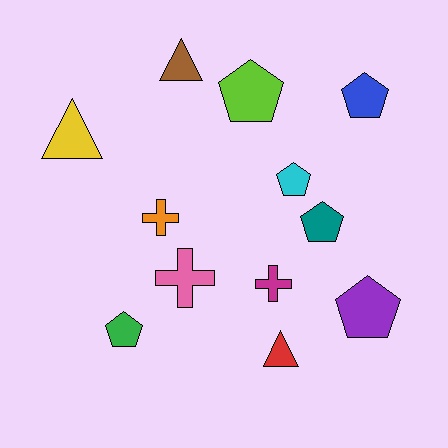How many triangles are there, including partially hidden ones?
There are 3 triangles.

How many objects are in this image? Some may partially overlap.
There are 12 objects.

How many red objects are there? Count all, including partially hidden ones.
There is 1 red object.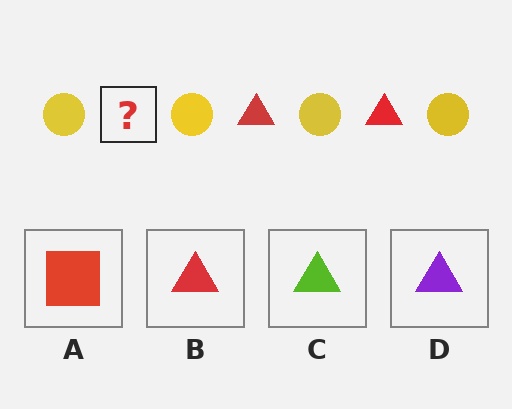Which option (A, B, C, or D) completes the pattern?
B.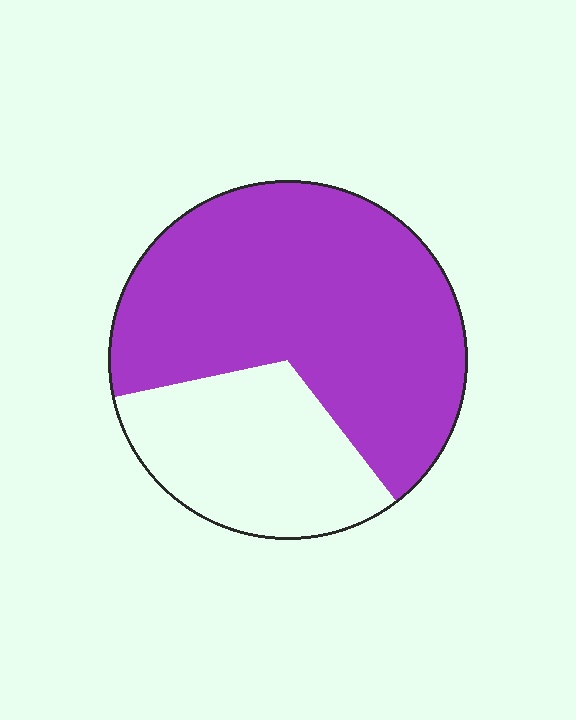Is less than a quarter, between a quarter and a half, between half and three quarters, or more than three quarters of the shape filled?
Between half and three quarters.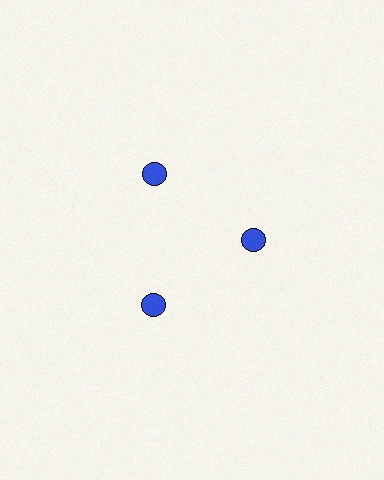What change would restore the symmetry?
The symmetry would be restored by moving it outward, back onto the ring so that all 3 circles sit at equal angles and equal distance from the center.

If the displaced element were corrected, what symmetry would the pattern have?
It would have 3-fold rotational symmetry — the pattern would map onto itself every 120 degrees.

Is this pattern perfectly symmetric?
No. The 3 blue circles are arranged in a ring, but one element near the 3 o'clock position is pulled inward toward the center, breaking the 3-fold rotational symmetry.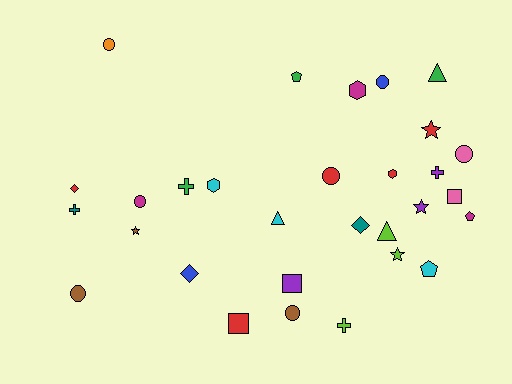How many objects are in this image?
There are 30 objects.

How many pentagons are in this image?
There are 3 pentagons.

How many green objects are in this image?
There are 3 green objects.